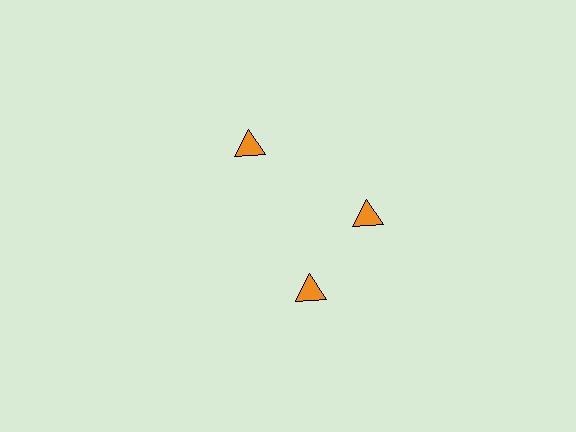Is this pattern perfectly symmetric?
No. The 3 orange triangles are arranged in a ring, but one element near the 7 o'clock position is rotated out of alignment along the ring, breaking the 3-fold rotational symmetry.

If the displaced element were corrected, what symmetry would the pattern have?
It would have 3-fold rotational symmetry — the pattern would map onto itself every 120 degrees.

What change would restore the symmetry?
The symmetry would be restored by rotating it back into even spacing with its neighbors so that all 3 triangles sit at equal angles and equal distance from the center.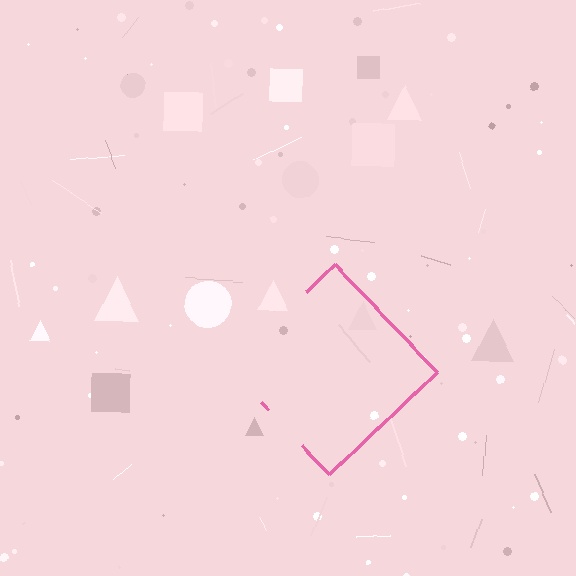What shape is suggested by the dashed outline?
The dashed outline suggests a diamond.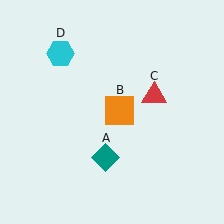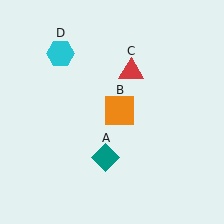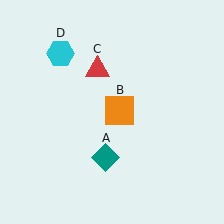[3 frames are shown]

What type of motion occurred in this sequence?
The red triangle (object C) rotated counterclockwise around the center of the scene.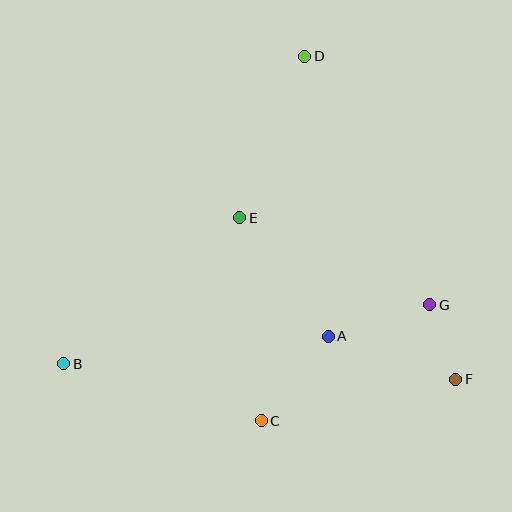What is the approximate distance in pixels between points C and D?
The distance between C and D is approximately 367 pixels.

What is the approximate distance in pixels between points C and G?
The distance between C and G is approximately 205 pixels.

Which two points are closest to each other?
Points F and G are closest to each other.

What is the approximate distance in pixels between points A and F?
The distance between A and F is approximately 134 pixels.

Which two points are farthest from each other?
Points B and F are farthest from each other.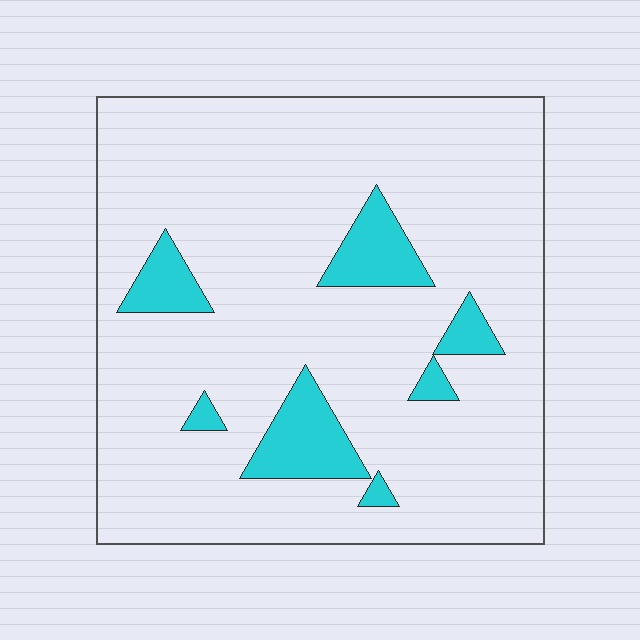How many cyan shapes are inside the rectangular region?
7.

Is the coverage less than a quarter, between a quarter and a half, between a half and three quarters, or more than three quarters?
Less than a quarter.